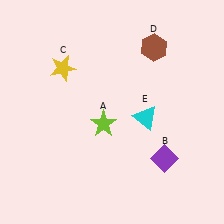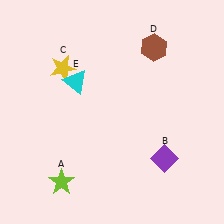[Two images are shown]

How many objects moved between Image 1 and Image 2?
2 objects moved between the two images.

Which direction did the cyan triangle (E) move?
The cyan triangle (E) moved left.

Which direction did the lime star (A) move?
The lime star (A) moved down.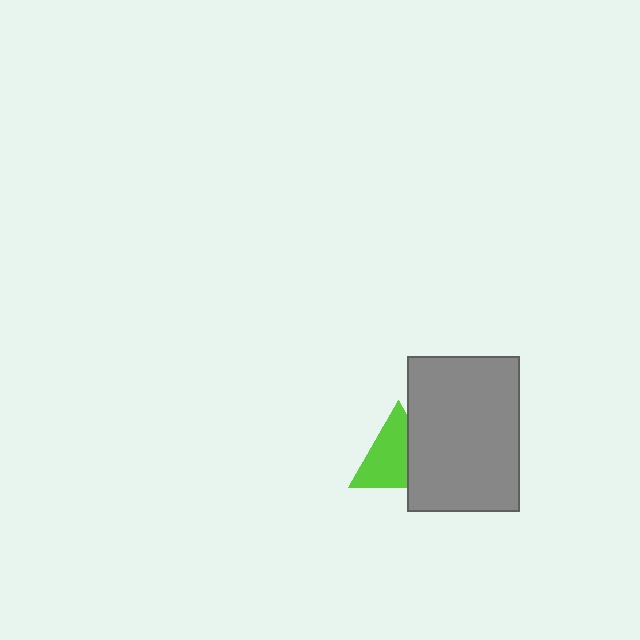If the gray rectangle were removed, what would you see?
You would see the complete lime triangle.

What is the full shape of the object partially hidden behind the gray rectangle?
The partially hidden object is a lime triangle.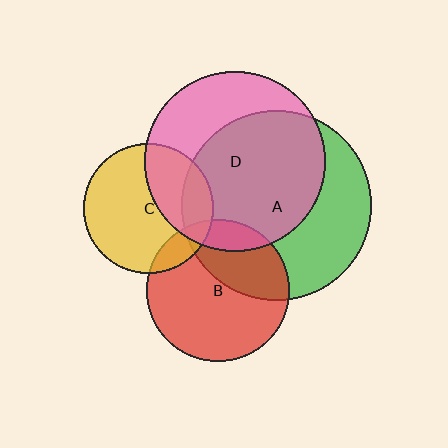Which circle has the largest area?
Circle A (green).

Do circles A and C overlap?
Yes.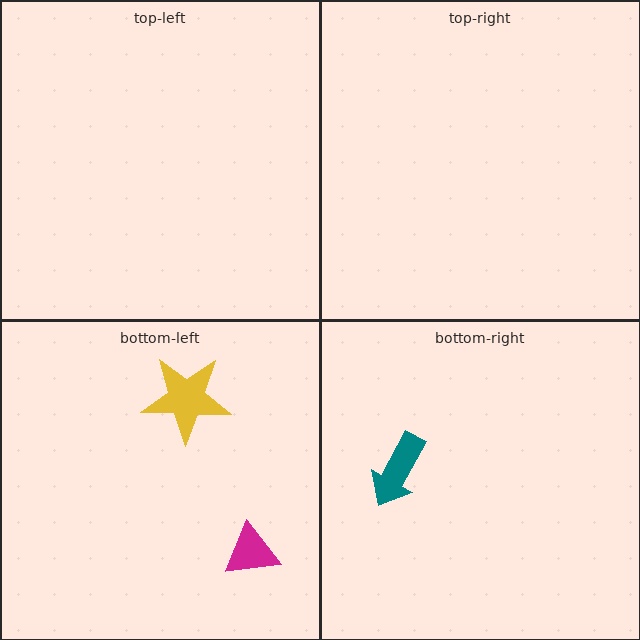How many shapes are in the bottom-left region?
2.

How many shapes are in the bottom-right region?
1.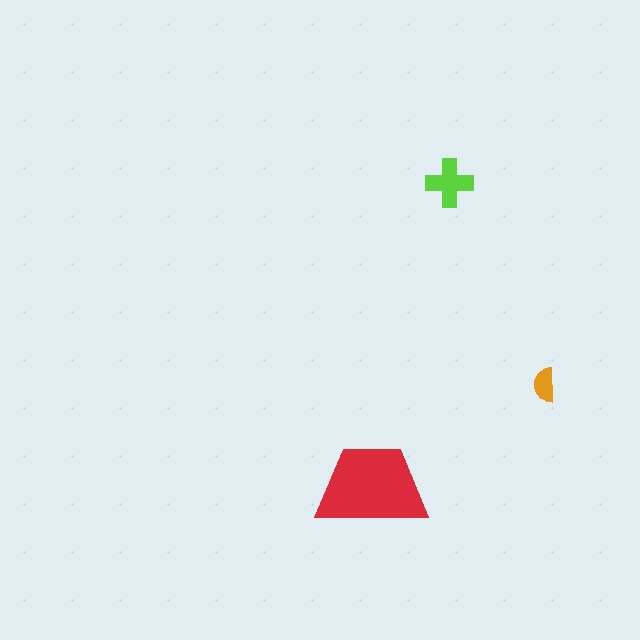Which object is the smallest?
The orange semicircle.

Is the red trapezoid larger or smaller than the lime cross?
Larger.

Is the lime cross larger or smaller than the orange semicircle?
Larger.